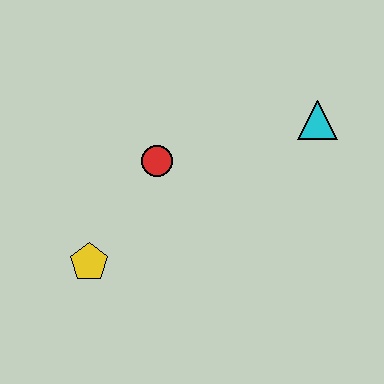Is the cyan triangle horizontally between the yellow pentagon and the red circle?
No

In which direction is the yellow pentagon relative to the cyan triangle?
The yellow pentagon is to the left of the cyan triangle.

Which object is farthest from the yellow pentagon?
The cyan triangle is farthest from the yellow pentagon.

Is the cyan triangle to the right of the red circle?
Yes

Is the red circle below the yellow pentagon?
No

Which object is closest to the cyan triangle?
The red circle is closest to the cyan triangle.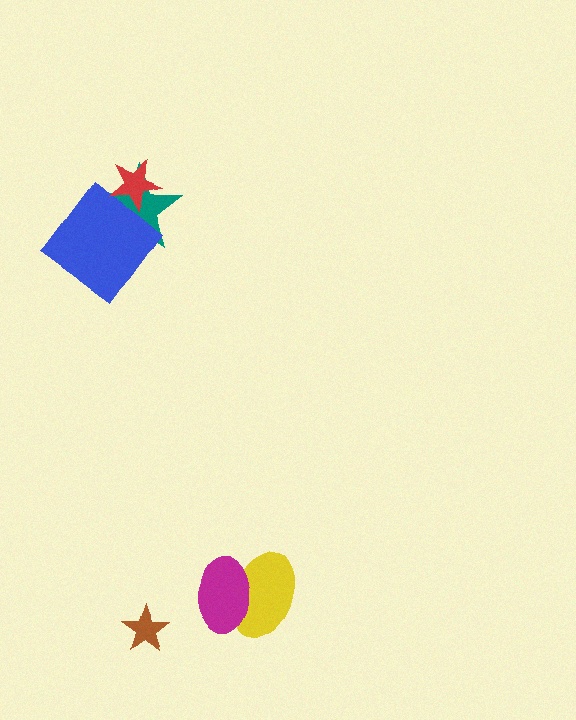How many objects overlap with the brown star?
0 objects overlap with the brown star.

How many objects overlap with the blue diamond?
1 object overlaps with the blue diamond.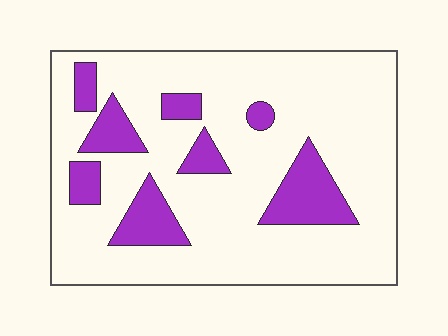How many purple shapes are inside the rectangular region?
8.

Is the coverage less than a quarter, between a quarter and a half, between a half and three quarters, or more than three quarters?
Less than a quarter.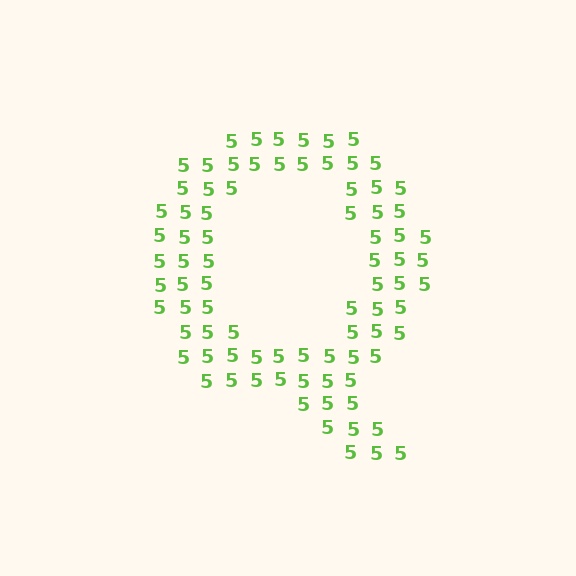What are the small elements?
The small elements are digit 5's.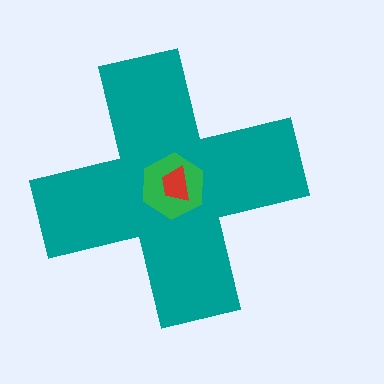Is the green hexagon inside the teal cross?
Yes.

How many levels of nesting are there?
3.